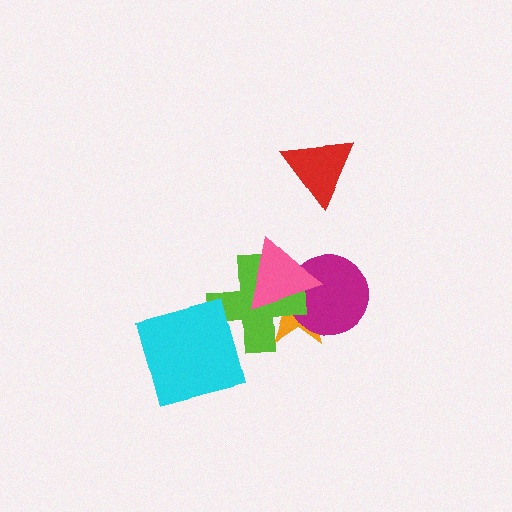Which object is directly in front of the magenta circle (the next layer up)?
The lime cross is directly in front of the magenta circle.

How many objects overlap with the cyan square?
1 object overlaps with the cyan square.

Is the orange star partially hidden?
Yes, it is partially covered by another shape.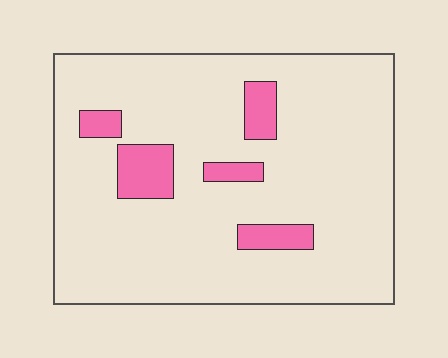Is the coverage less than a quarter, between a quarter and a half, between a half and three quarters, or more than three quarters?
Less than a quarter.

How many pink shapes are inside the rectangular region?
5.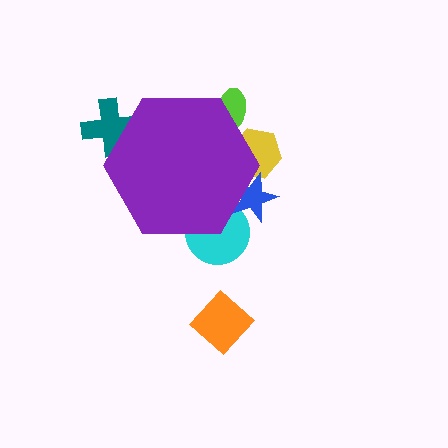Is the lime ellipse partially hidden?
Yes, the lime ellipse is partially hidden behind the purple hexagon.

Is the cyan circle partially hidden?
Yes, the cyan circle is partially hidden behind the purple hexagon.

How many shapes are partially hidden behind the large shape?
5 shapes are partially hidden.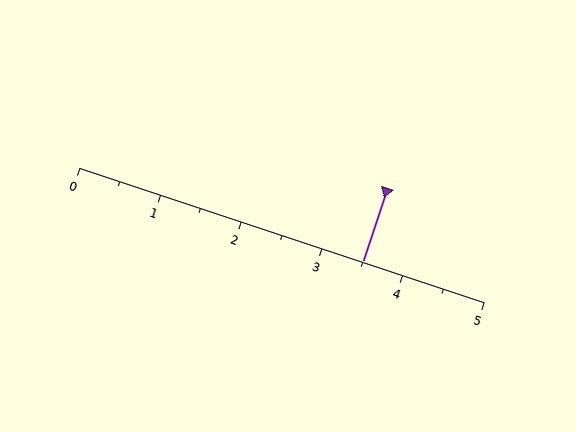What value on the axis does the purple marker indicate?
The marker indicates approximately 3.5.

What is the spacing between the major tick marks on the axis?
The major ticks are spaced 1 apart.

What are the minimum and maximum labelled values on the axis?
The axis runs from 0 to 5.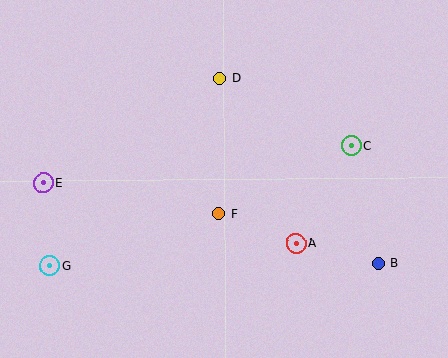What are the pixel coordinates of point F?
Point F is at (219, 214).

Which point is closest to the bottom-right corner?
Point B is closest to the bottom-right corner.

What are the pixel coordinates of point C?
Point C is at (351, 146).